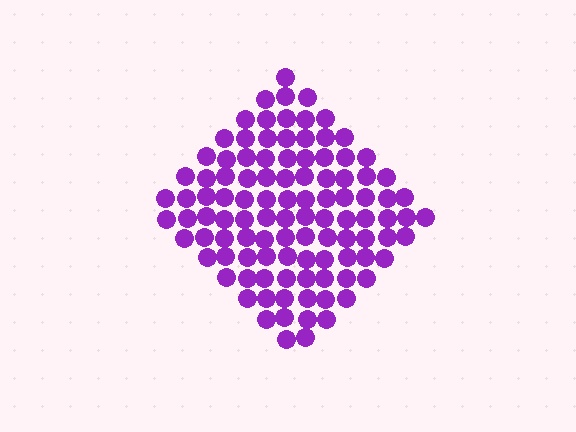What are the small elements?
The small elements are circles.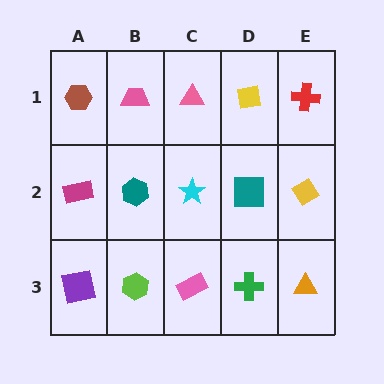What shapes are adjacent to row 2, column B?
A pink trapezoid (row 1, column B), a lime hexagon (row 3, column B), a magenta rectangle (row 2, column A), a cyan star (row 2, column C).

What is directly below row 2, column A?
A purple square.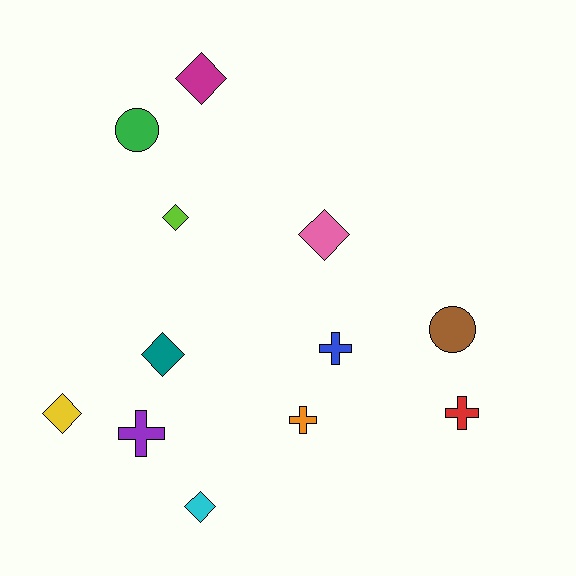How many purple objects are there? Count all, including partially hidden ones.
There is 1 purple object.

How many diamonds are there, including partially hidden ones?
There are 6 diamonds.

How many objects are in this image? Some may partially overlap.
There are 12 objects.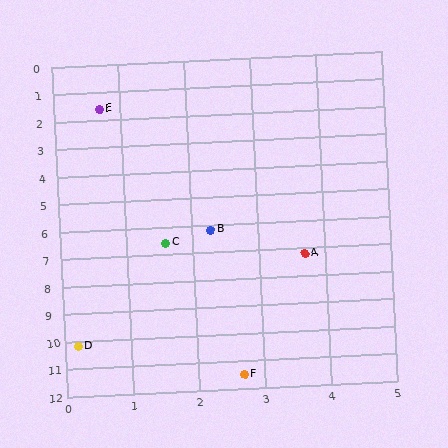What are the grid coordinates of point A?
Point A is at approximately (3.7, 7.2).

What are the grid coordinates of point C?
Point C is at approximately (1.6, 6.6).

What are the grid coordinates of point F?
Point F is at approximately (2.7, 11.5).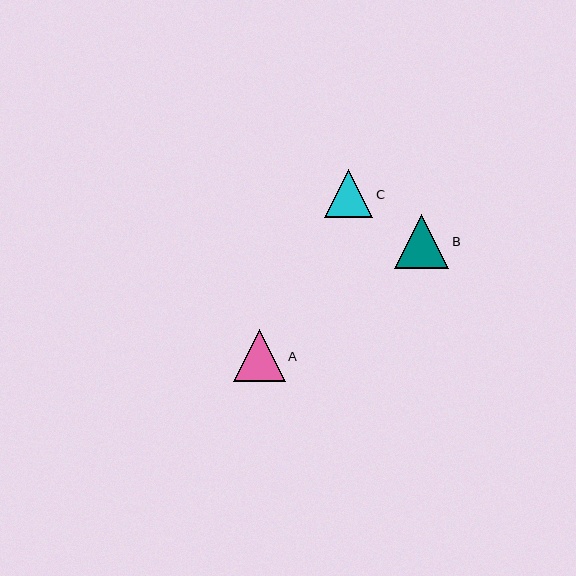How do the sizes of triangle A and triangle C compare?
Triangle A and triangle C are approximately the same size.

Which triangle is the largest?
Triangle B is the largest with a size of approximately 55 pixels.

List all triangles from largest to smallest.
From largest to smallest: B, A, C.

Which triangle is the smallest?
Triangle C is the smallest with a size of approximately 48 pixels.